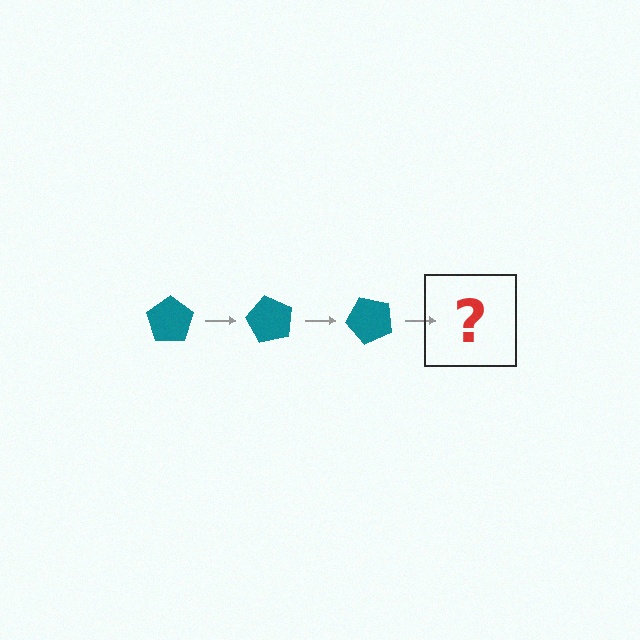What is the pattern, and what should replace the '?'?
The pattern is that the pentagon rotates 60 degrees each step. The '?' should be a teal pentagon rotated 180 degrees.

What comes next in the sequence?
The next element should be a teal pentagon rotated 180 degrees.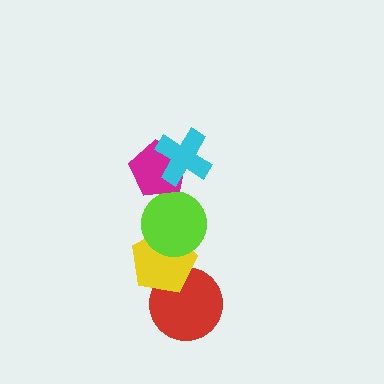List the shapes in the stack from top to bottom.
From top to bottom: the cyan cross, the magenta pentagon, the lime circle, the yellow pentagon, the red circle.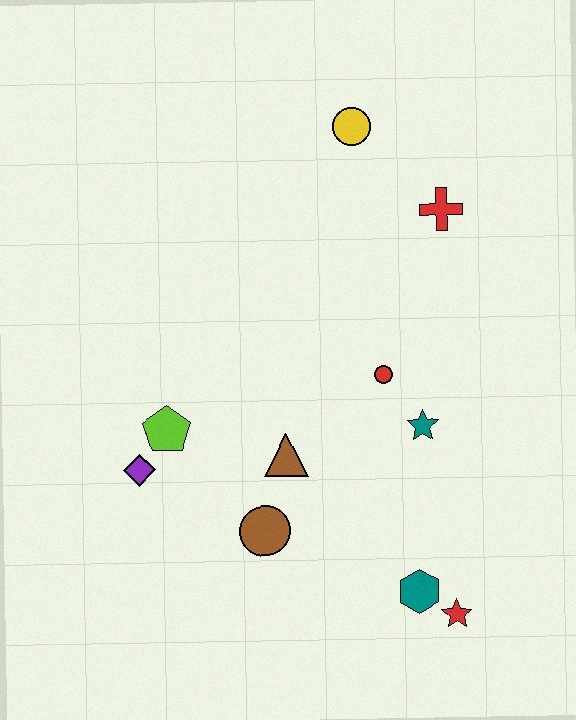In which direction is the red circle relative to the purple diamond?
The red circle is to the right of the purple diamond.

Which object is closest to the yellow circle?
The red cross is closest to the yellow circle.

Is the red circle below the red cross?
Yes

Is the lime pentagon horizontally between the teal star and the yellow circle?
No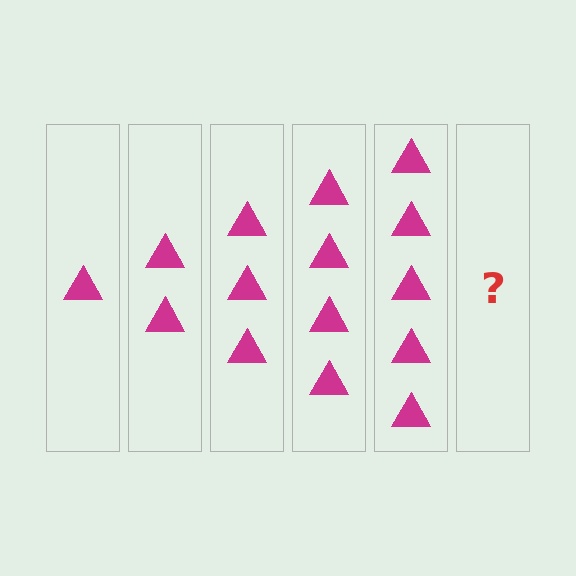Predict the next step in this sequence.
The next step is 6 triangles.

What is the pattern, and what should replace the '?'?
The pattern is that each step adds one more triangle. The '?' should be 6 triangles.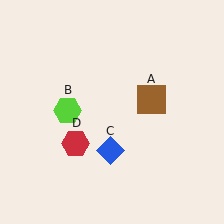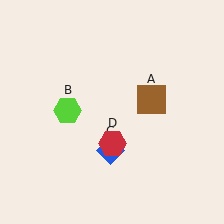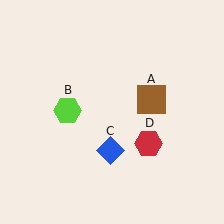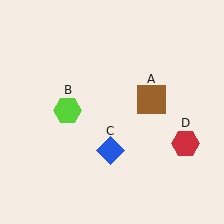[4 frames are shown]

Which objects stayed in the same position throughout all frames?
Brown square (object A) and lime hexagon (object B) and blue diamond (object C) remained stationary.